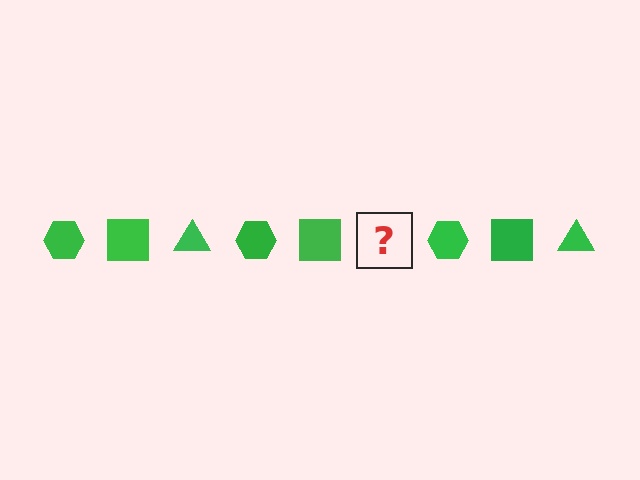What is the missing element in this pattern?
The missing element is a green triangle.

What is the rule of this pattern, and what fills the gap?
The rule is that the pattern cycles through hexagon, square, triangle shapes in green. The gap should be filled with a green triangle.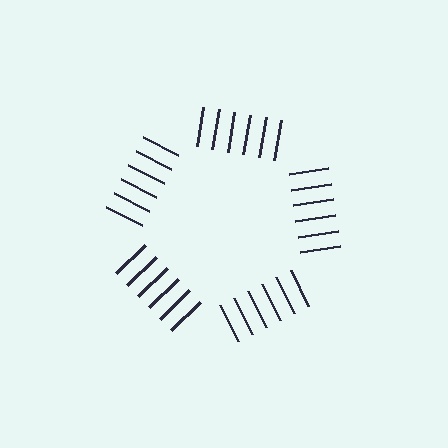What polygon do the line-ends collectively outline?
An illusory pentagon — the line segments terminate on its edges but no continuous stroke is drawn.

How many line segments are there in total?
30 — 6 along each of the 5 edges.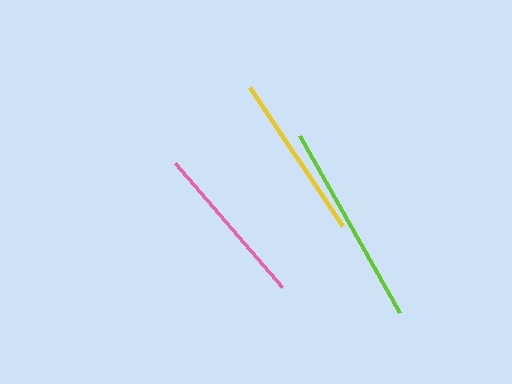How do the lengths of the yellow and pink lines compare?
The yellow and pink lines are approximately the same length.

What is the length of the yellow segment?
The yellow segment is approximately 168 pixels long.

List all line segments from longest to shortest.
From longest to shortest: lime, yellow, pink.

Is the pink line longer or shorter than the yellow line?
The yellow line is longer than the pink line.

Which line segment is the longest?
The lime line is the longest at approximately 203 pixels.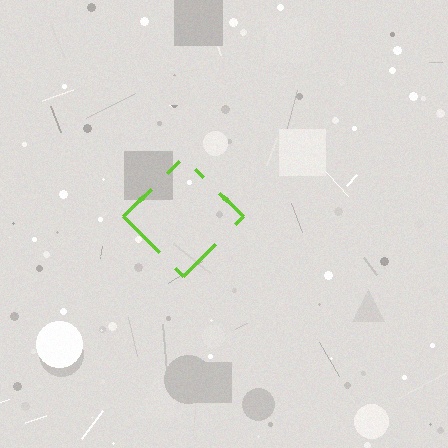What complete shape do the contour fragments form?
The contour fragments form a diamond.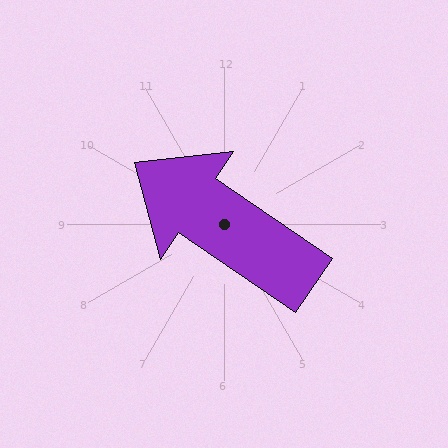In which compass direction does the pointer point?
Northwest.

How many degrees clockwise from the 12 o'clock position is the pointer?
Approximately 304 degrees.